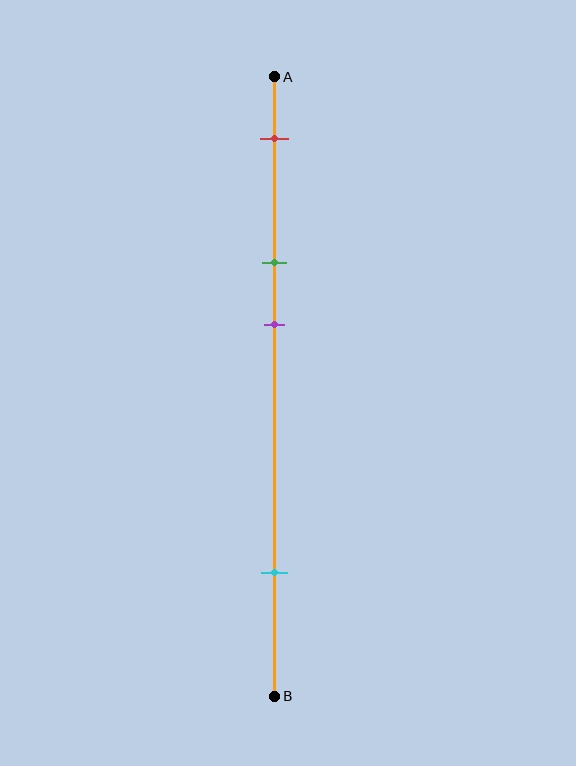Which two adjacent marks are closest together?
The green and purple marks are the closest adjacent pair.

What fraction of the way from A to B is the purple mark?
The purple mark is approximately 40% (0.4) of the way from A to B.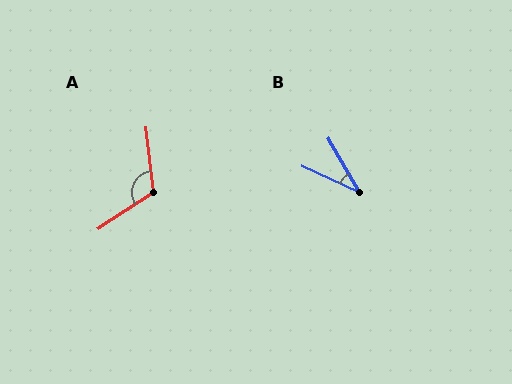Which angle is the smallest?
B, at approximately 36 degrees.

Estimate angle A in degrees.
Approximately 117 degrees.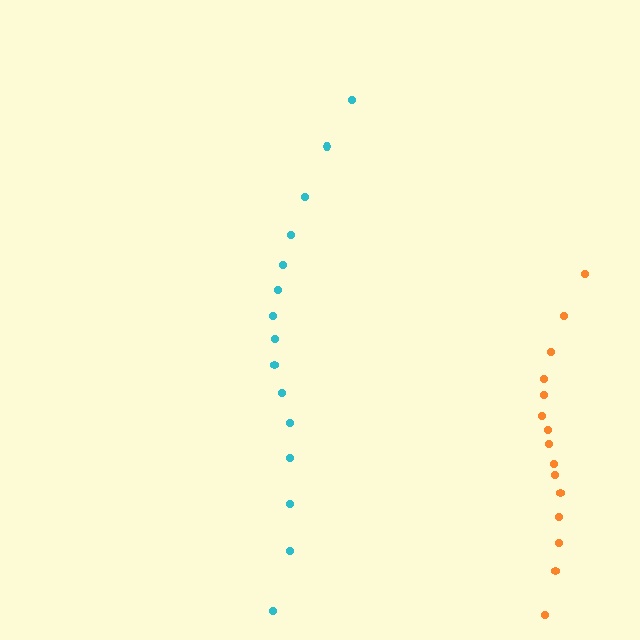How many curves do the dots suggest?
There are 2 distinct paths.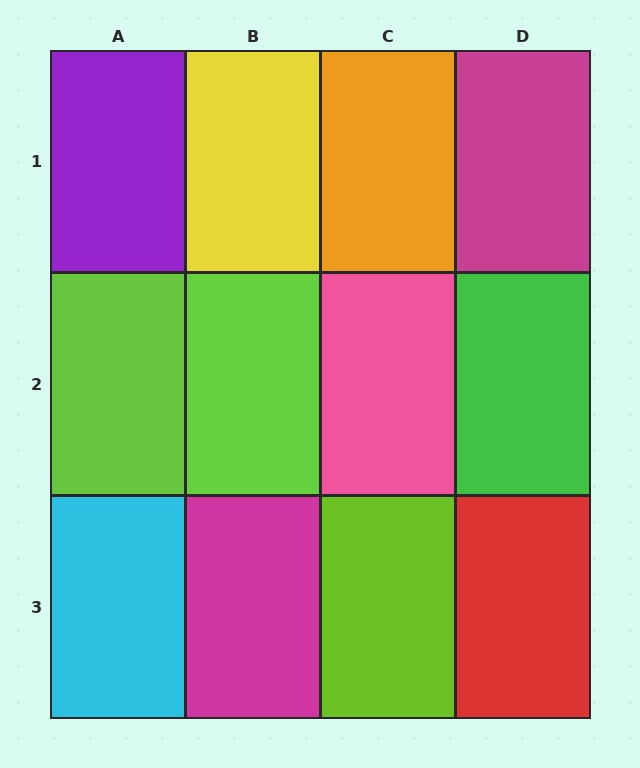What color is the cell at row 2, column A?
Lime.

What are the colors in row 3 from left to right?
Cyan, magenta, lime, red.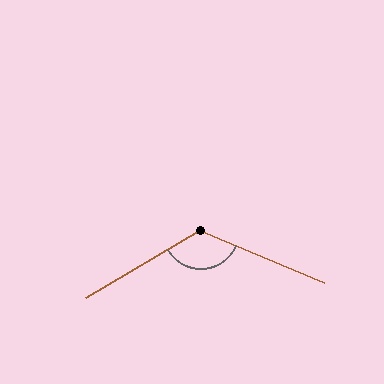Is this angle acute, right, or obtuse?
It is obtuse.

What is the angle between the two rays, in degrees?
Approximately 127 degrees.